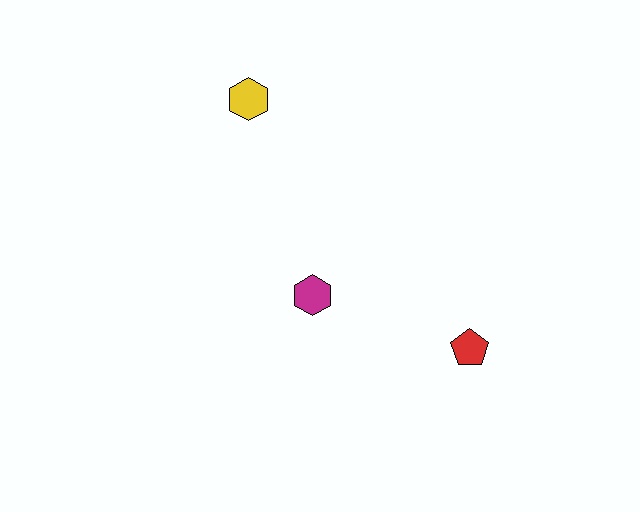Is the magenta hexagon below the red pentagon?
No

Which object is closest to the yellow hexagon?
The magenta hexagon is closest to the yellow hexagon.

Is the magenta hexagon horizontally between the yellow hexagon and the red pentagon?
Yes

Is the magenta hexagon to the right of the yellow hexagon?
Yes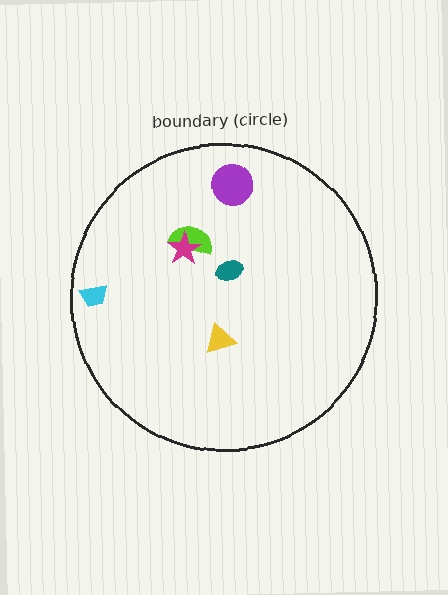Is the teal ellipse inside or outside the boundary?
Inside.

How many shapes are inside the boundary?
6 inside, 0 outside.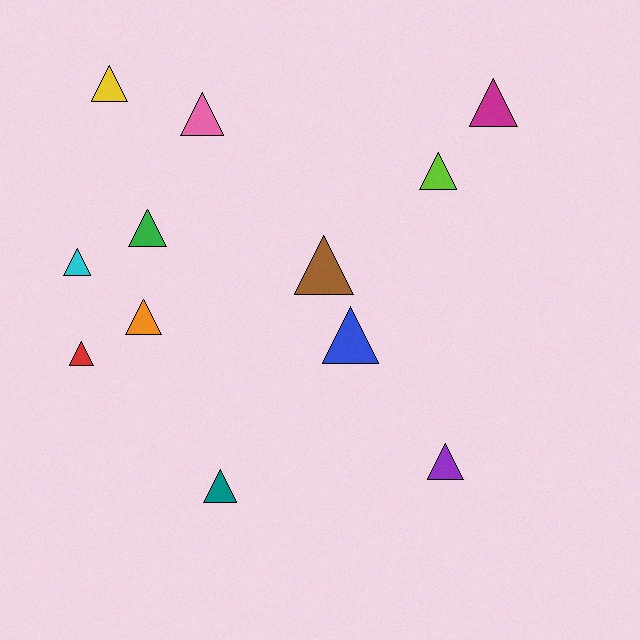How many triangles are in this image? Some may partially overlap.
There are 12 triangles.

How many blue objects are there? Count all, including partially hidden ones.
There is 1 blue object.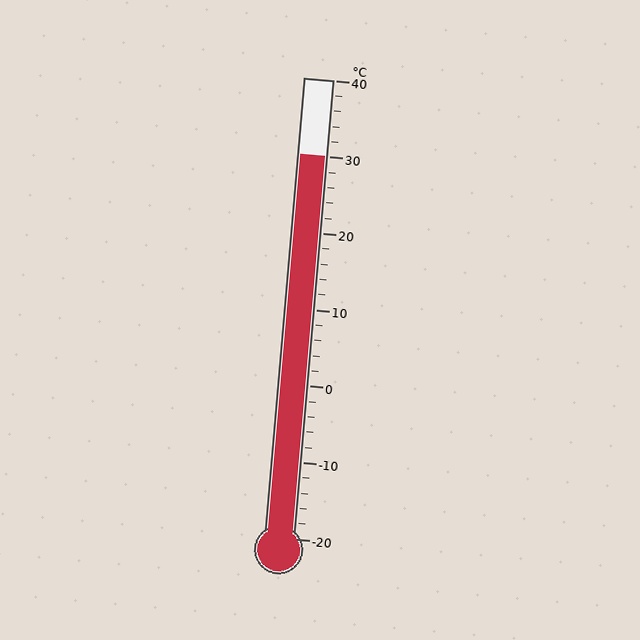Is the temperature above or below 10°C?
The temperature is above 10°C.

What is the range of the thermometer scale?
The thermometer scale ranges from -20°C to 40°C.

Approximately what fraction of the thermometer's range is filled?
The thermometer is filled to approximately 85% of its range.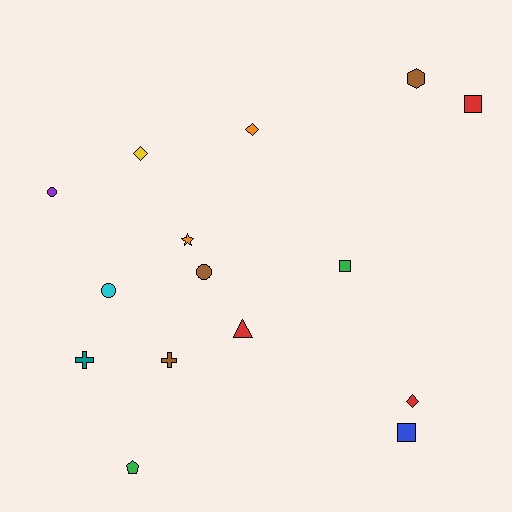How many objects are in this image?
There are 15 objects.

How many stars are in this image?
There is 1 star.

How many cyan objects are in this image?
There is 1 cyan object.